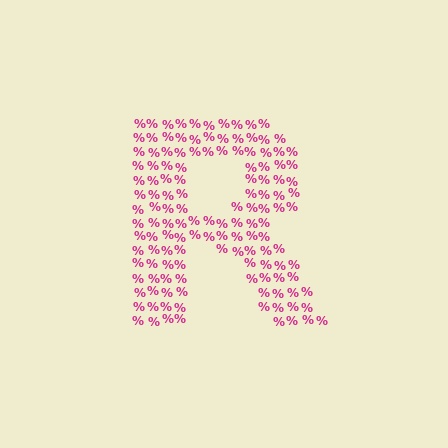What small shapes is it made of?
It is made of small percent signs.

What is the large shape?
The large shape is the letter R.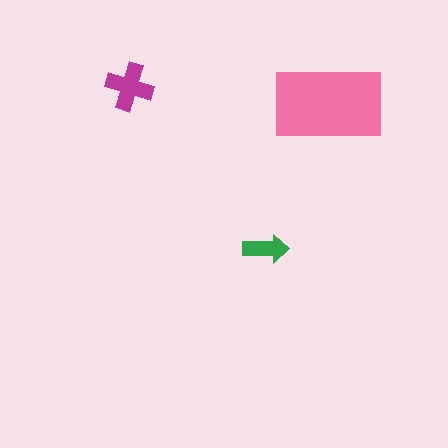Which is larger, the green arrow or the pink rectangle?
The pink rectangle.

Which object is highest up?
The magenta cross is topmost.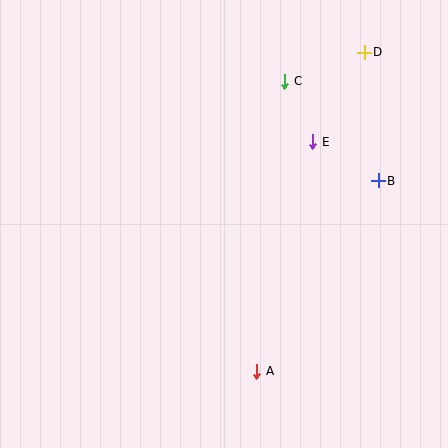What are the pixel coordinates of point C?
Point C is at (285, 81).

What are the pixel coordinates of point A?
Point A is at (257, 371).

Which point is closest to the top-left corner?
Point C is closest to the top-left corner.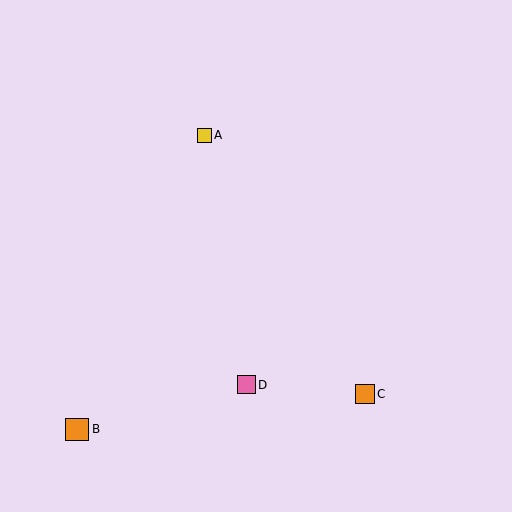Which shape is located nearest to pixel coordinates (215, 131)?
The yellow square (labeled A) at (204, 135) is nearest to that location.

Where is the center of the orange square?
The center of the orange square is at (77, 429).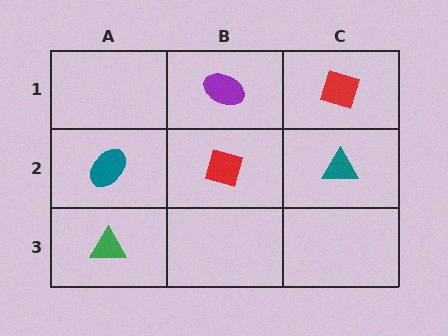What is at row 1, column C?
A red diamond.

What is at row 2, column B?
A red square.